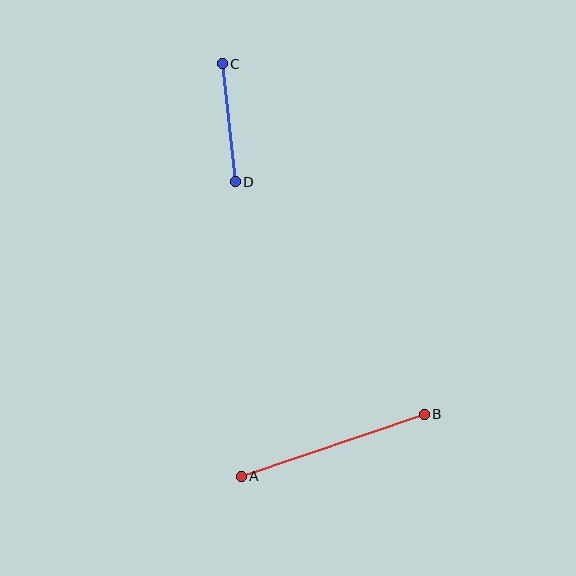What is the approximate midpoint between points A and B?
The midpoint is at approximately (333, 445) pixels.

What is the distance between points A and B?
The distance is approximately 194 pixels.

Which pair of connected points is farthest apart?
Points A and B are farthest apart.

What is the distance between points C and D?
The distance is approximately 119 pixels.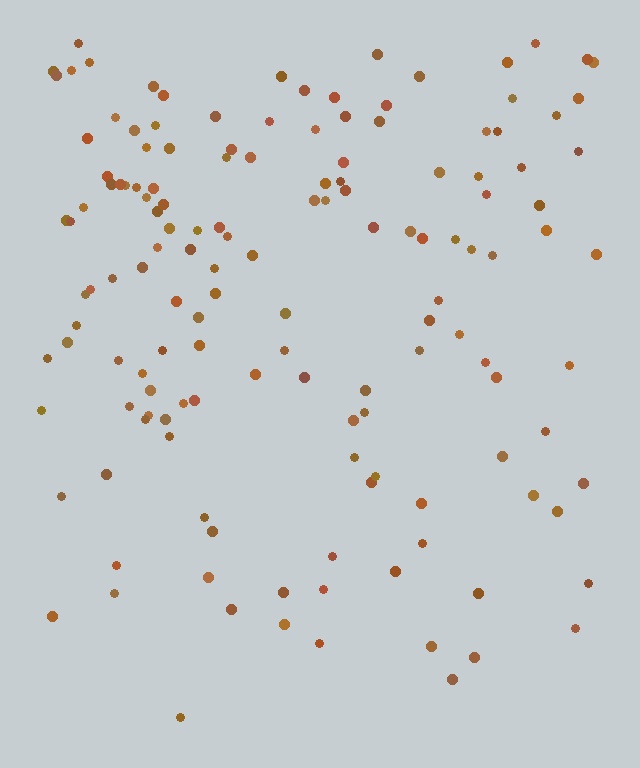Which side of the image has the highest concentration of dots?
The top.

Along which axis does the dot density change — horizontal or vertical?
Vertical.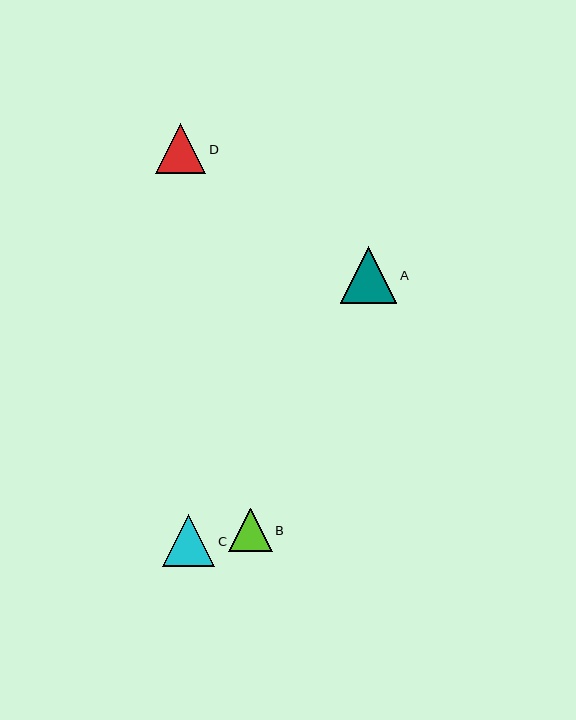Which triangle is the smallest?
Triangle B is the smallest with a size of approximately 43 pixels.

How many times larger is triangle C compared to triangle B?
Triangle C is approximately 1.2 times the size of triangle B.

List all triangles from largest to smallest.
From largest to smallest: A, C, D, B.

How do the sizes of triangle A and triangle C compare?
Triangle A and triangle C are approximately the same size.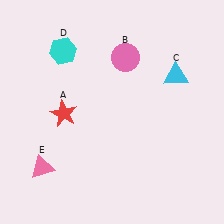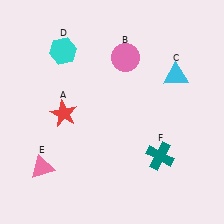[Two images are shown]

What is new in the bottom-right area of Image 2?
A teal cross (F) was added in the bottom-right area of Image 2.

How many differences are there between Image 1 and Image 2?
There is 1 difference between the two images.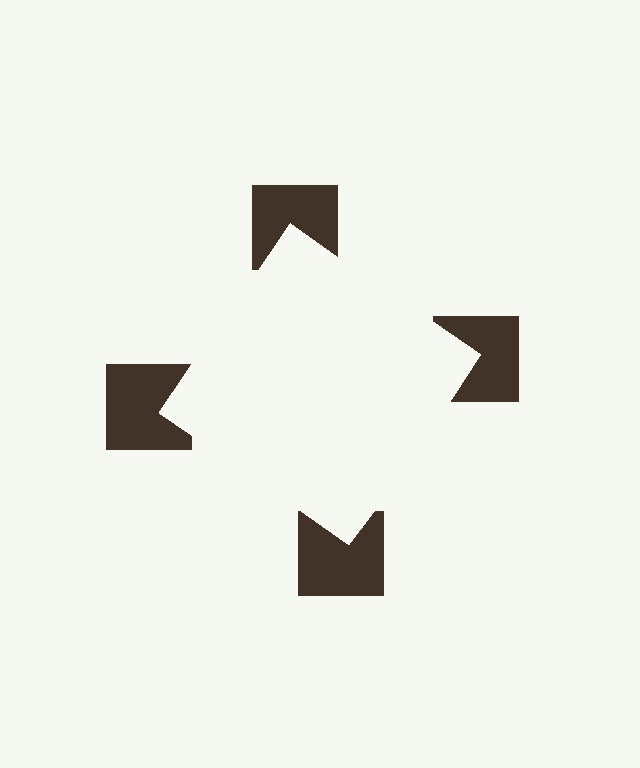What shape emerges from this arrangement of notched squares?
An illusory square — its edges are inferred from the aligned wedge cuts in the notched squares, not physically drawn.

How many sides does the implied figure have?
4 sides.